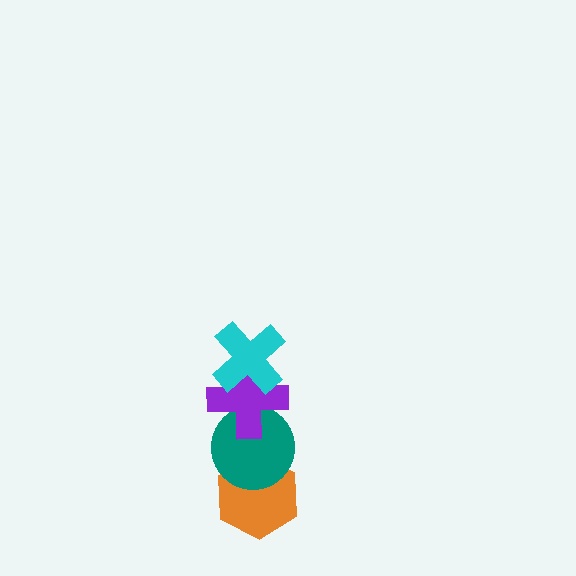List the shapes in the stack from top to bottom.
From top to bottom: the cyan cross, the purple cross, the teal circle, the orange hexagon.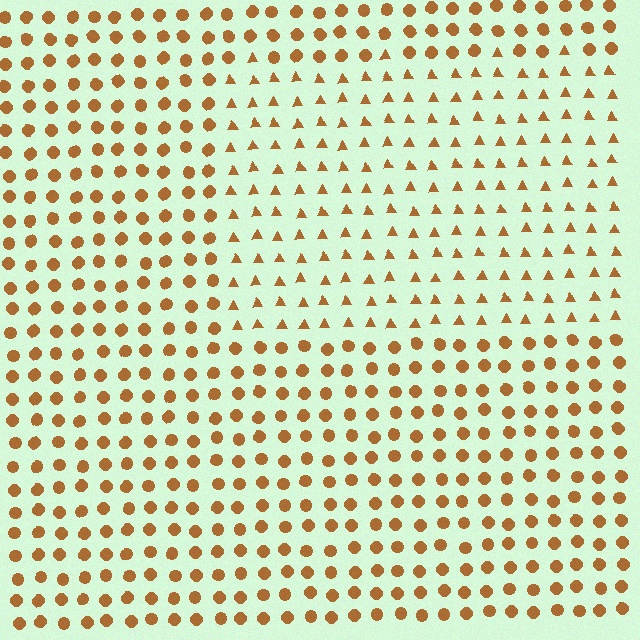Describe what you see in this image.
The image is filled with small brown elements arranged in a uniform grid. A rectangle-shaped region contains triangles, while the surrounding area contains circles. The boundary is defined purely by the change in element shape.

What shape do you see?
I see a rectangle.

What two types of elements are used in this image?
The image uses triangles inside the rectangle region and circles outside it.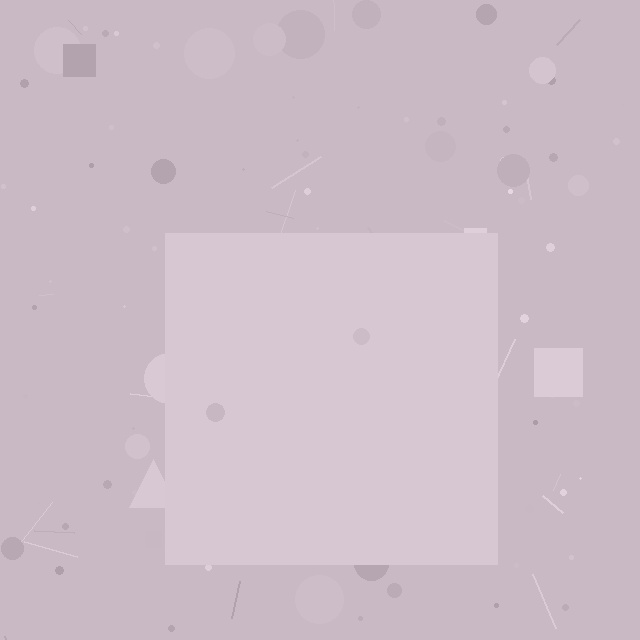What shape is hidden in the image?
A square is hidden in the image.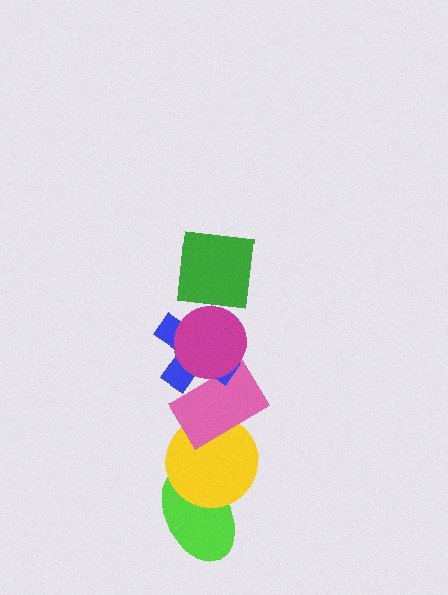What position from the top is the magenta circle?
The magenta circle is 2nd from the top.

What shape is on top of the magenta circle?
The green square is on top of the magenta circle.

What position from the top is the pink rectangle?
The pink rectangle is 4th from the top.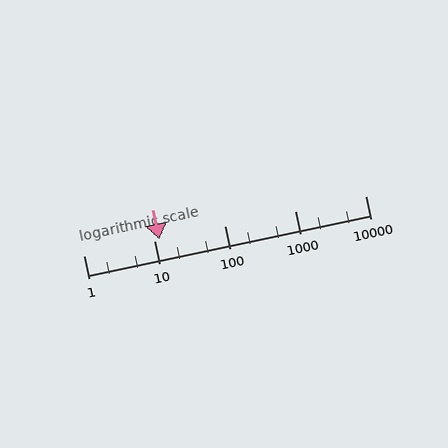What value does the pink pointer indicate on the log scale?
The pointer indicates approximately 12.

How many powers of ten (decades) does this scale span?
The scale spans 4 decades, from 1 to 10000.